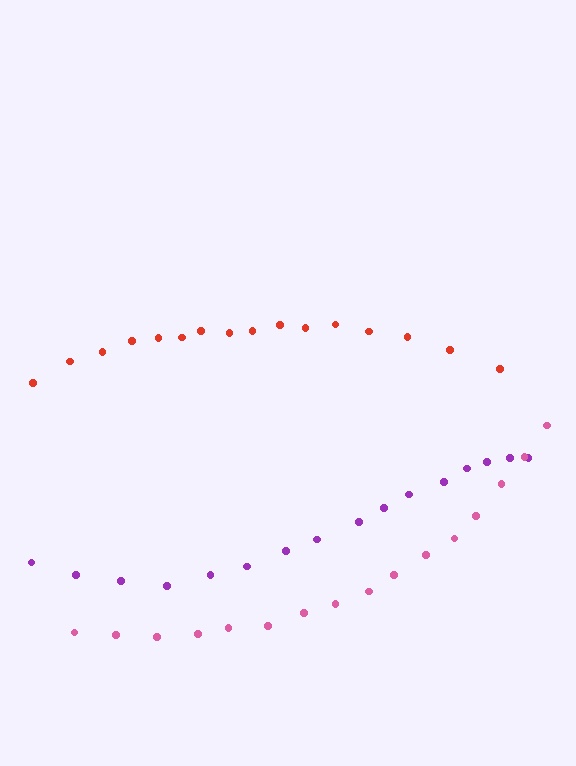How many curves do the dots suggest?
There are 3 distinct paths.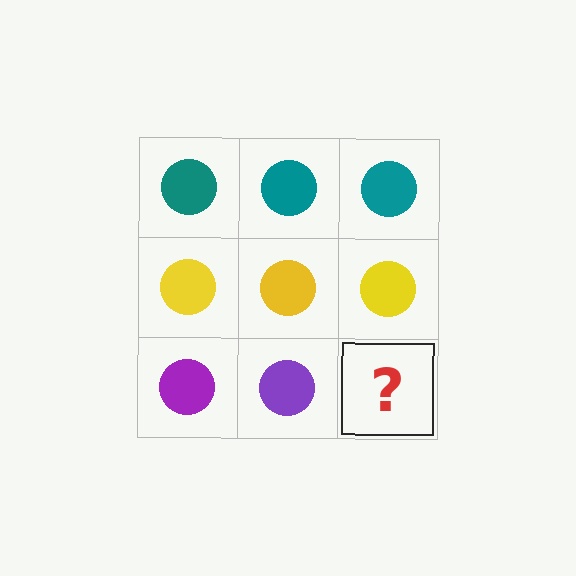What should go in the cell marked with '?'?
The missing cell should contain a purple circle.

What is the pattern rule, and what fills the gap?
The rule is that each row has a consistent color. The gap should be filled with a purple circle.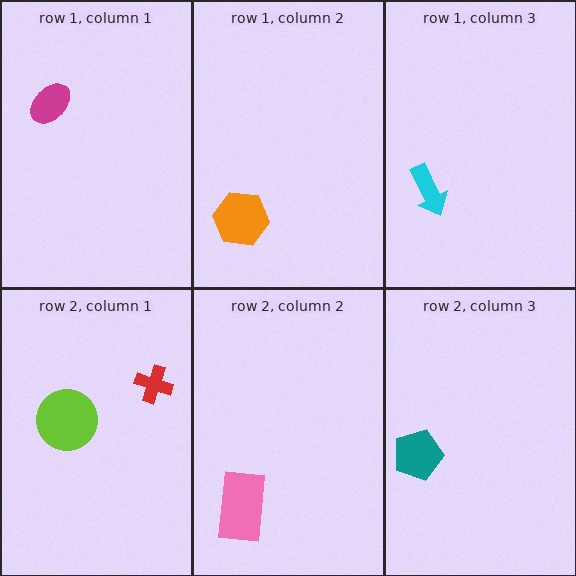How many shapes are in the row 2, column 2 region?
1.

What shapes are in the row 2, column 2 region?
The pink rectangle.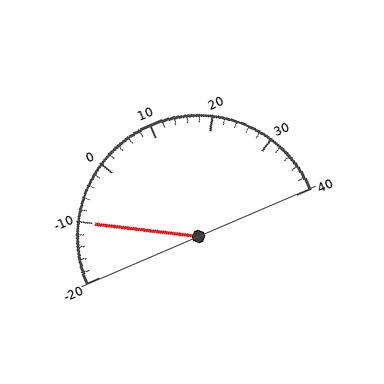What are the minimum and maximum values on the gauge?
The gauge ranges from -20 to 40.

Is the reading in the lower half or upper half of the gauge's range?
The reading is in the lower half of the range (-20 to 40).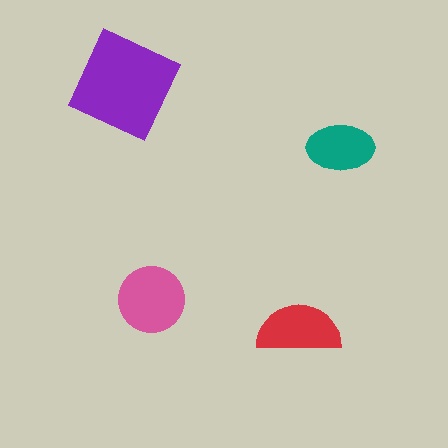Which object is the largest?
The purple diamond.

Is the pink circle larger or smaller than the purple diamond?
Smaller.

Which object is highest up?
The purple diamond is topmost.